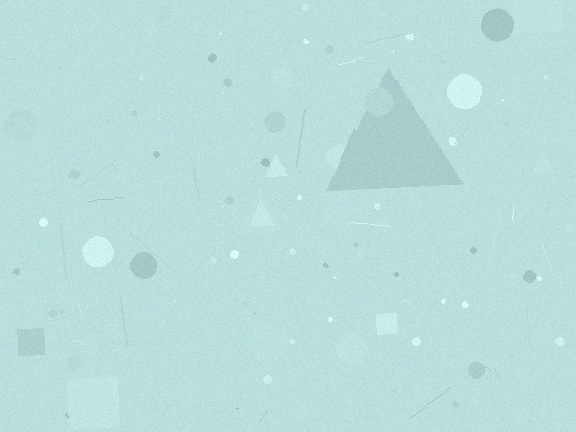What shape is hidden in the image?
A triangle is hidden in the image.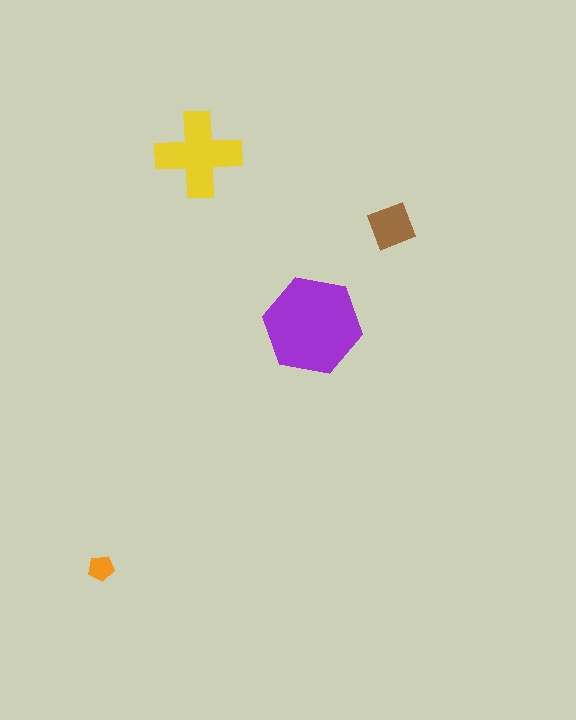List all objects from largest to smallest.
The purple hexagon, the yellow cross, the brown diamond, the orange pentagon.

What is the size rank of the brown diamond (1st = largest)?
3rd.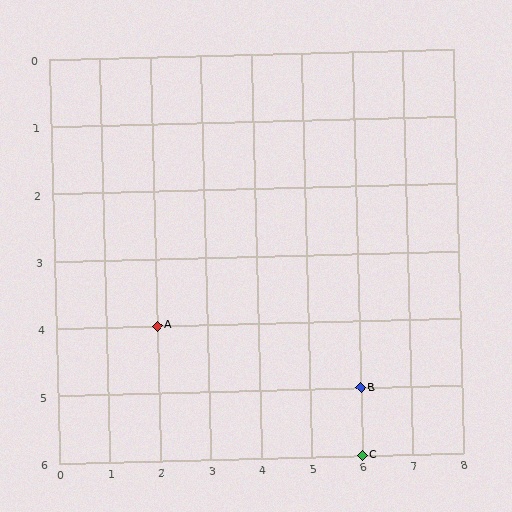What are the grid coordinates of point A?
Point A is at grid coordinates (2, 4).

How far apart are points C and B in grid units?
Points C and B are 1 row apart.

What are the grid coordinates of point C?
Point C is at grid coordinates (6, 6).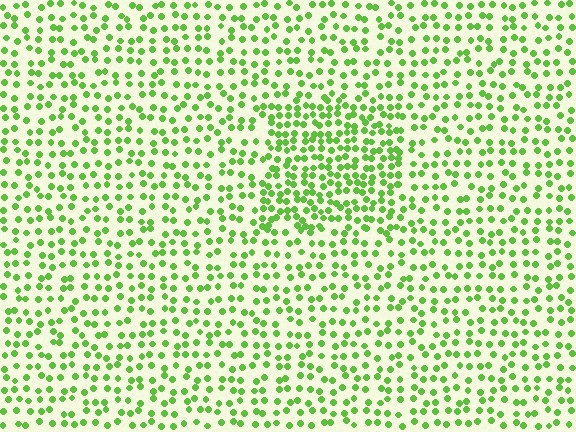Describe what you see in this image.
The image contains small lime elements arranged at two different densities. A rectangle-shaped region is visible where the elements are more densely packed than the surrounding area.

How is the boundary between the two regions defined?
The boundary is defined by a change in element density (approximately 1.7x ratio). All elements are the same color, size, and shape.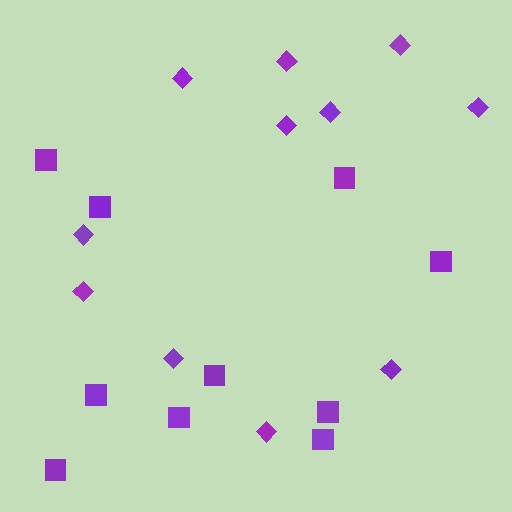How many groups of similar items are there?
There are 2 groups: one group of squares (10) and one group of diamonds (11).